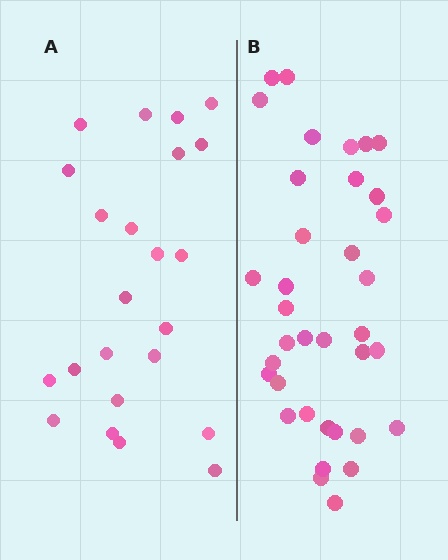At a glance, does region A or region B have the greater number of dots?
Region B (the right region) has more dots.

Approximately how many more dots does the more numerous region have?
Region B has approximately 15 more dots than region A.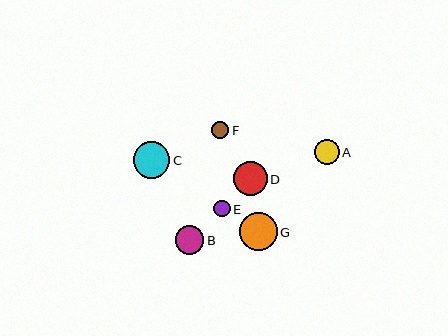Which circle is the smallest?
Circle E is the smallest with a size of approximately 16 pixels.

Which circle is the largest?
Circle G is the largest with a size of approximately 38 pixels.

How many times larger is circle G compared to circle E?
Circle G is approximately 2.3 times the size of circle E.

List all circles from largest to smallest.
From largest to smallest: G, C, D, B, A, F, E.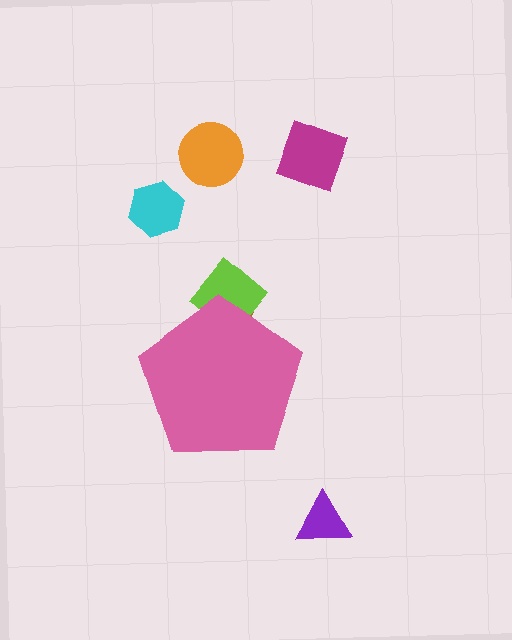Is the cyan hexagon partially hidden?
No, the cyan hexagon is fully visible.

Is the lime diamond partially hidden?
Yes, the lime diamond is partially hidden behind the pink pentagon.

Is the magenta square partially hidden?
No, the magenta square is fully visible.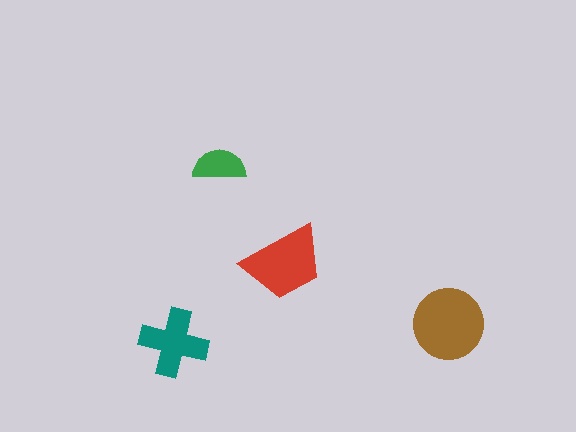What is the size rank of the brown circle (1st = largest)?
1st.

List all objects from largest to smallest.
The brown circle, the red trapezoid, the teal cross, the green semicircle.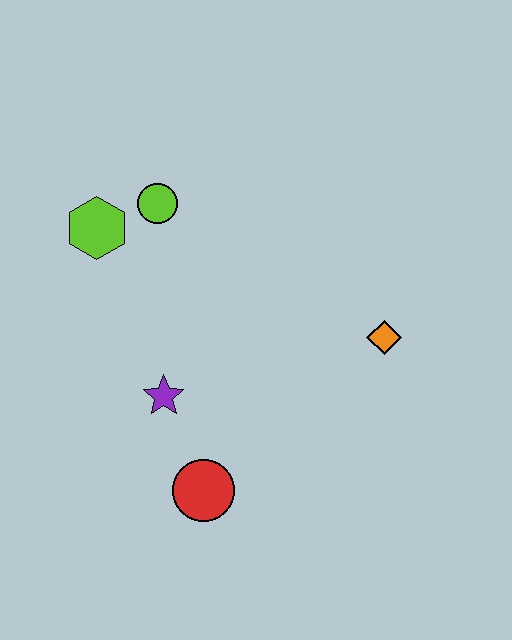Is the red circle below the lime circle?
Yes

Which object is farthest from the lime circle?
The red circle is farthest from the lime circle.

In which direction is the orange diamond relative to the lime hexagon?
The orange diamond is to the right of the lime hexagon.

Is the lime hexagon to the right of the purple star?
No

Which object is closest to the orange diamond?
The purple star is closest to the orange diamond.